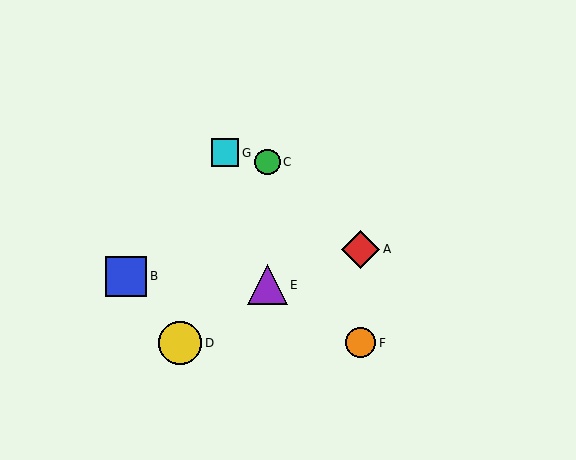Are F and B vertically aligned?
No, F is at x≈361 and B is at x≈126.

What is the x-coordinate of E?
Object E is at x≈267.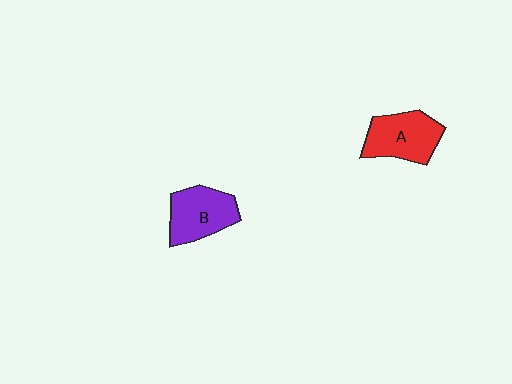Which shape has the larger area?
Shape A (red).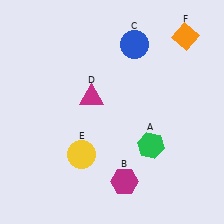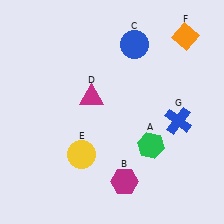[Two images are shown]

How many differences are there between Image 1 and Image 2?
There is 1 difference between the two images.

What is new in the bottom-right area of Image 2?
A blue cross (G) was added in the bottom-right area of Image 2.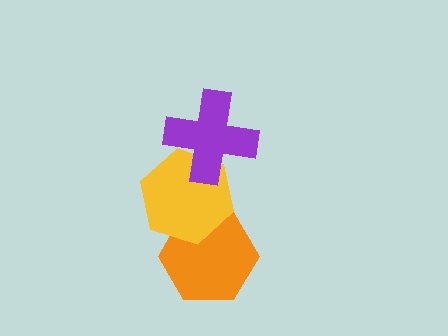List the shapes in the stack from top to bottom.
From top to bottom: the purple cross, the yellow hexagon, the orange hexagon.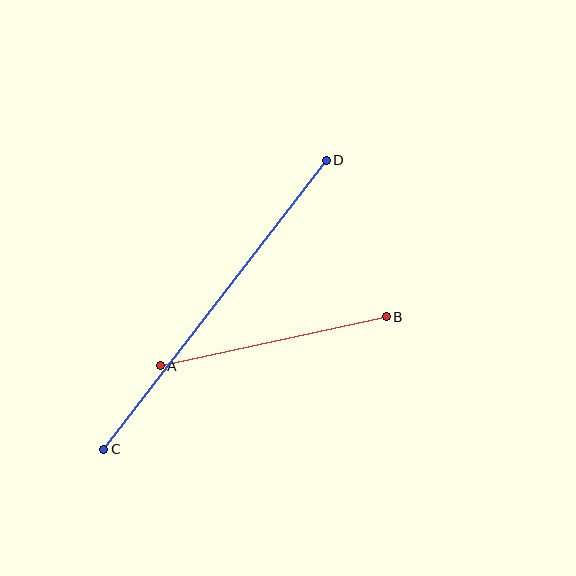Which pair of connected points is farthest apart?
Points C and D are farthest apart.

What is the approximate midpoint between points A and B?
The midpoint is at approximately (273, 341) pixels.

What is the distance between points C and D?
The distance is approximately 365 pixels.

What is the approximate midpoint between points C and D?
The midpoint is at approximately (215, 305) pixels.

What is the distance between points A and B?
The distance is approximately 231 pixels.